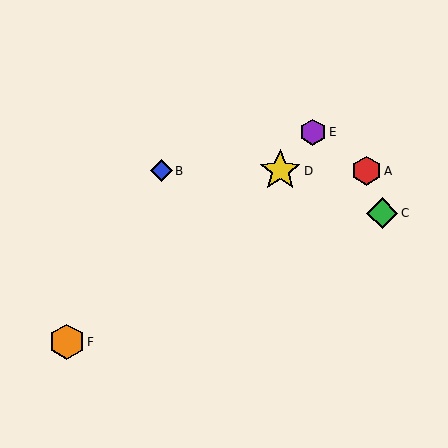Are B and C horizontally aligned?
No, B is at y≈171 and C is at y≈213.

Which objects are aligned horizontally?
Objects A, B, D are aligned horizontally.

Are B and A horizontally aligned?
Yes, both are at y≈171.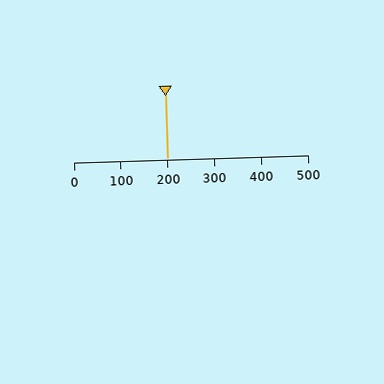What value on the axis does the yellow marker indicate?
The marker indicates approximately 200.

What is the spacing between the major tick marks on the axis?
The major ticks are spaced 100 apart.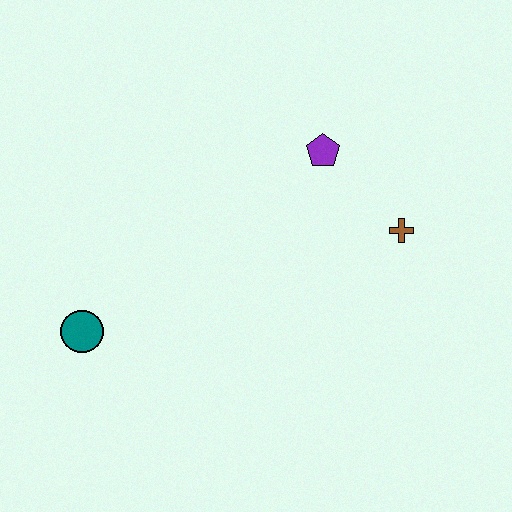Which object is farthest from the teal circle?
The brown cross is farthest from the teal circle.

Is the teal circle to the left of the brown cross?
Yes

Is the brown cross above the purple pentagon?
No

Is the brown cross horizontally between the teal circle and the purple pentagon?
No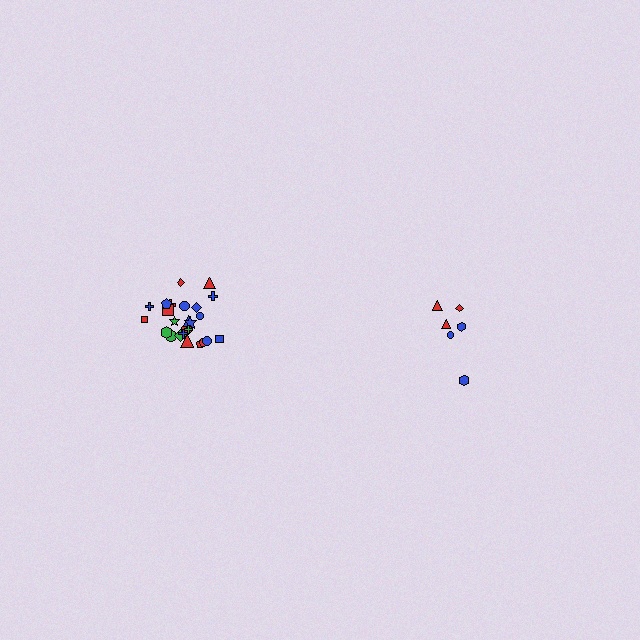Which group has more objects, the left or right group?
The left group.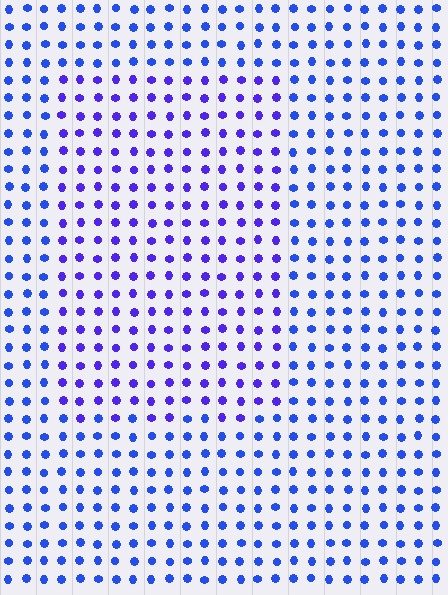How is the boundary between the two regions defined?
The boundary is defined purely by a slight shift in hue (about 26 degrees). Spacing, size, and orientation are identical on both sides.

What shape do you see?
I see a rectangle.